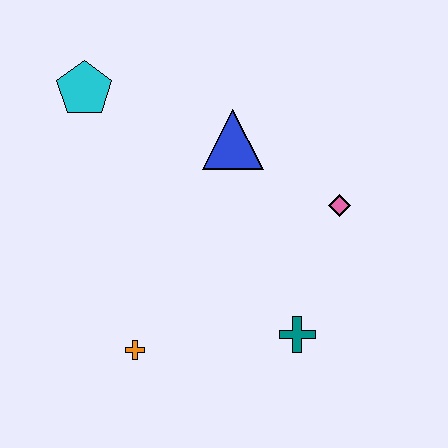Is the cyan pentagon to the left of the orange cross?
Yes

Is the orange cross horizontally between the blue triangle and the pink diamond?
No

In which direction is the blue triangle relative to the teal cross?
The blue triangle is above the teal cross.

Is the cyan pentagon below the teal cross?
No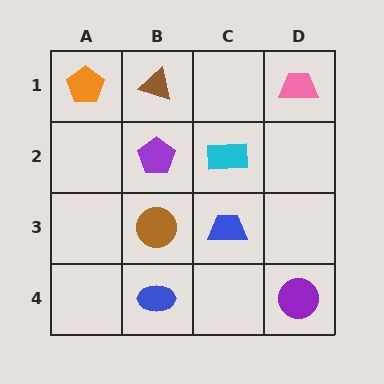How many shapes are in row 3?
2 shapes.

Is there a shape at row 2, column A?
No, that cell is empty.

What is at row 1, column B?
A brown triangle.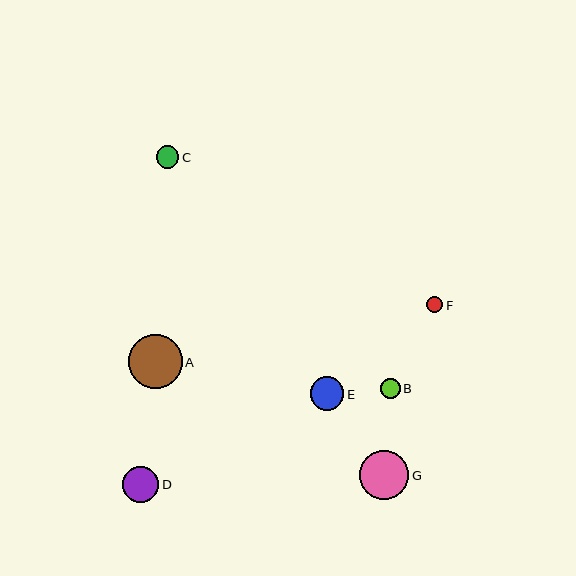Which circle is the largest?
Circle A is the largest with a size of approximately 54 pixels.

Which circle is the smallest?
Circle F is the smallest with a size of approximately 16 pixels.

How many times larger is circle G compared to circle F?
Circle G is approximately 3.0 times the size of circle F.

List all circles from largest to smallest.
From largest to smallest: A, G, D, E, C, B, F.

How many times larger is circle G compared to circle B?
Circle G is approximately 2.5 times the size of circle B.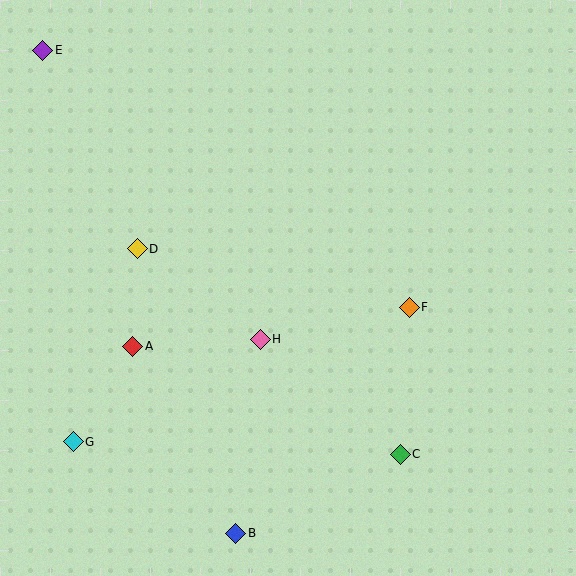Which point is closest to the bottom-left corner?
Point G is closest to the bottom-left corner.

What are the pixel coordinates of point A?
Point A is at (133, 346).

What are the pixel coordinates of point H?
Point H is at (260, 339).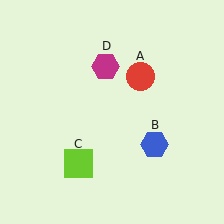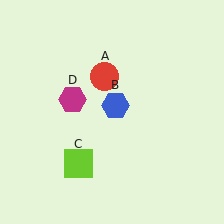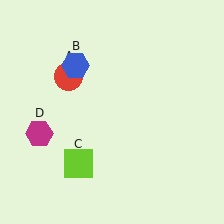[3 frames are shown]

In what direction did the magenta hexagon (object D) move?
The magenta hexagon (object D) moved down and to the left.